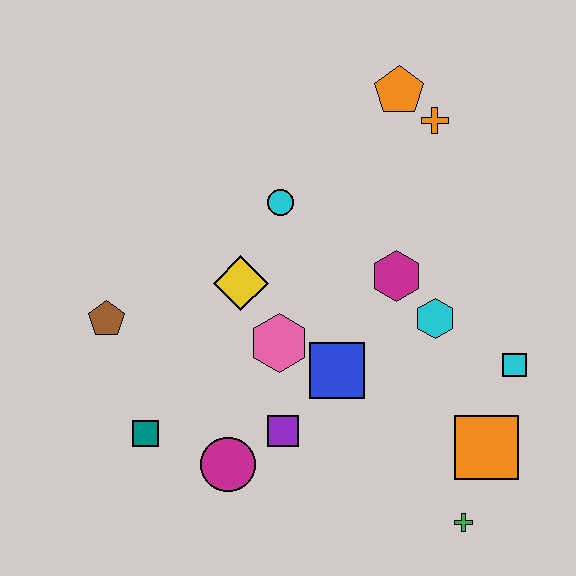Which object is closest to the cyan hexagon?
The magenta hexagon is closest to the cyan hexagon.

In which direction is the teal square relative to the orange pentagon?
The teal square is below the orange pentagon.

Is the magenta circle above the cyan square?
No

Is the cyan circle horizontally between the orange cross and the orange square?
No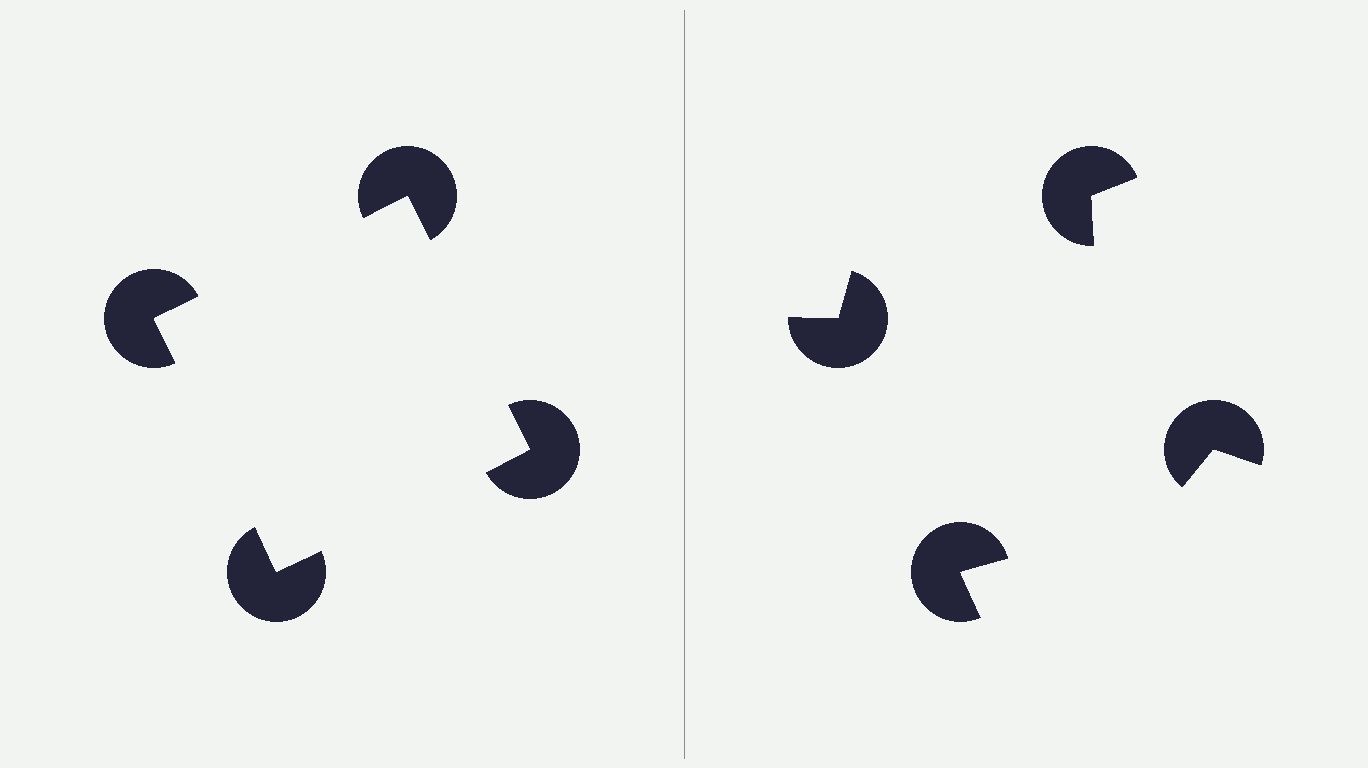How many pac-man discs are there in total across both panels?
8 — 4 on each side.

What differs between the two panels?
The pac-man discs are positioned identically on both sides; only the wedge orientations differ. On the left they align to a square; on the right they are misaligned.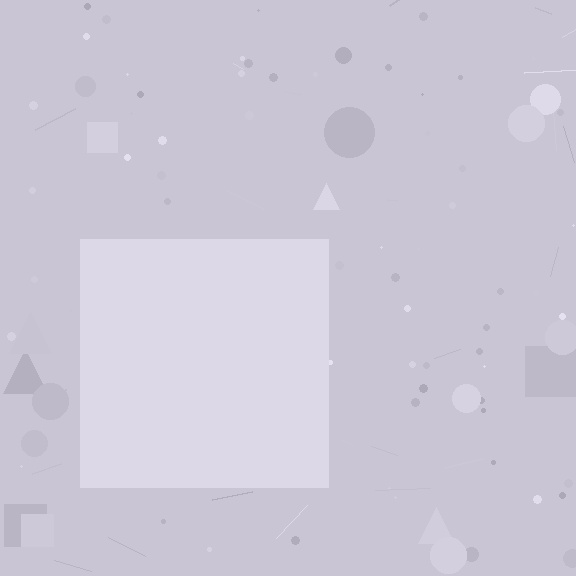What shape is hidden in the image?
A square is hidden in the image.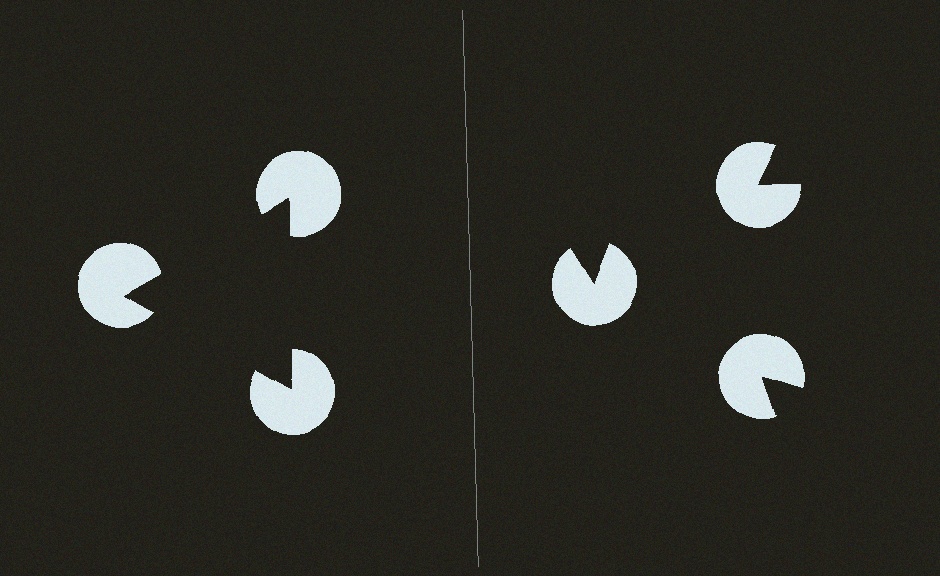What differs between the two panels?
The pac-man discs are positioned identically on both sides; only the wedge orientations differ. On the left they align to a triangle; on the right they are misaligned.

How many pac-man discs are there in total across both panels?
6 — 3 on each side.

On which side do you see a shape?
An illusory triangle appears on the left side. On the right side the wedge cuts are rotated, so no coherent shape forms.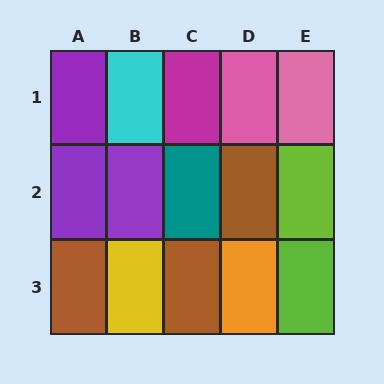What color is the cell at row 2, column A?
Purple.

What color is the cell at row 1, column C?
Magenta.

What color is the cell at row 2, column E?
Lime.